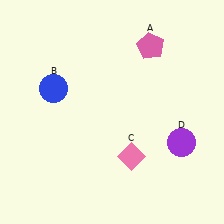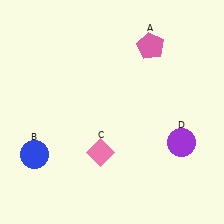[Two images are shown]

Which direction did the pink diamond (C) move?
The pink diamond (C) moved left.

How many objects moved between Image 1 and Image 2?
2 objects moved between the two images.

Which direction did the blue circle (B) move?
The blue circle (B) moved down.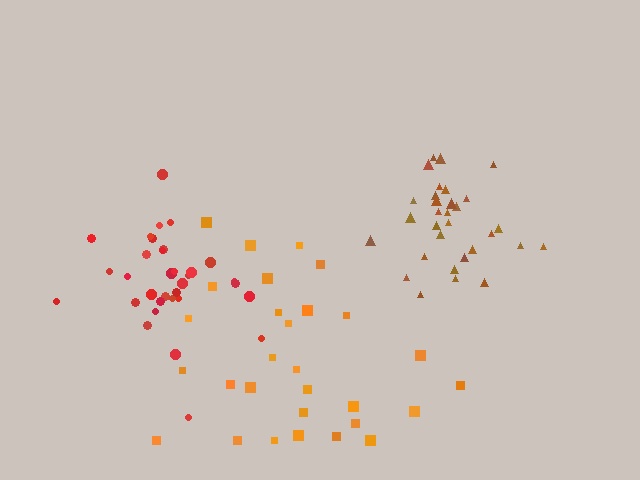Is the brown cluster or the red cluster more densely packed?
Red.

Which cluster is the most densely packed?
Red.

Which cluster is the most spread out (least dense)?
Orange.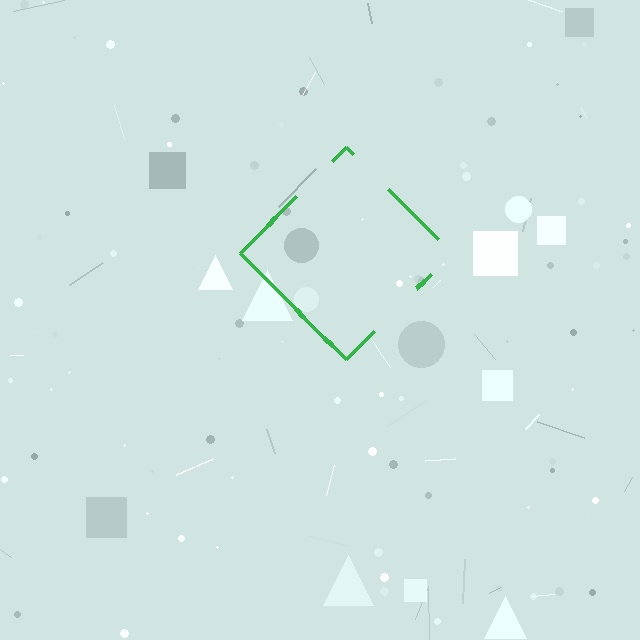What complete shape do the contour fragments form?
The contour fragments form a diamond.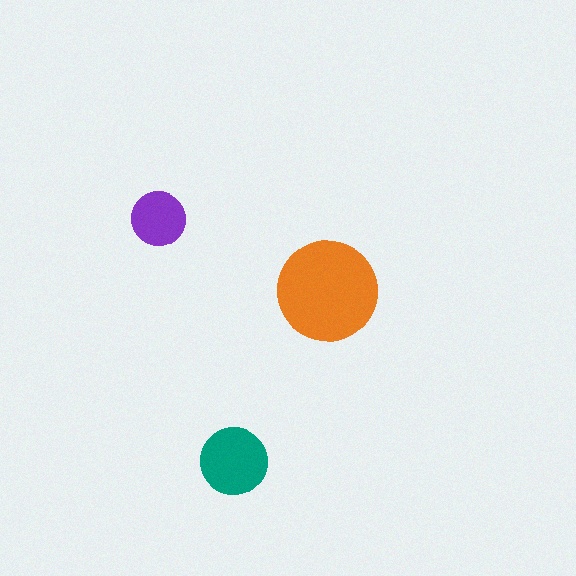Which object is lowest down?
The teal circle is bottommost.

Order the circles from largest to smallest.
the orange one, the teal one, the purple one.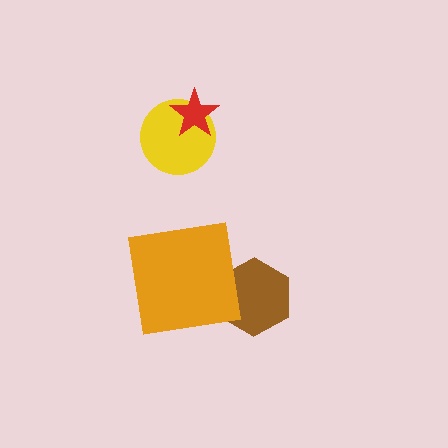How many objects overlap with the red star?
1 object overlaps with the red star.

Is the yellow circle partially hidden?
Yes, it is partially covered by another shape.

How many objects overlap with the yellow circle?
1 object overlaps with the yellow circle.